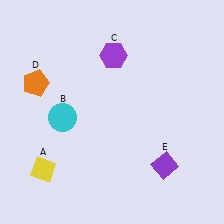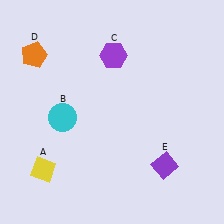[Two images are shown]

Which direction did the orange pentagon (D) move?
The orange pentagon (D) moved up.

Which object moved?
The orange pentagon (D) moved up.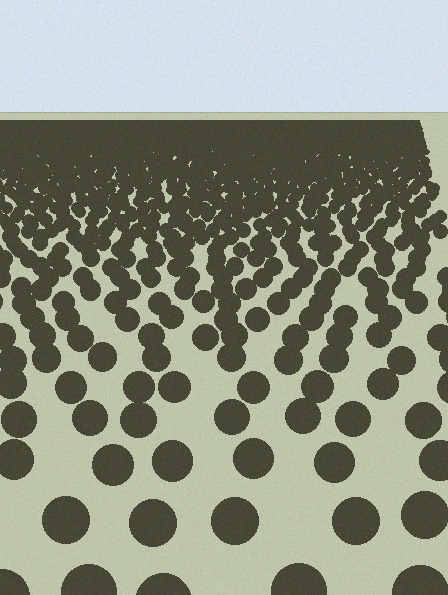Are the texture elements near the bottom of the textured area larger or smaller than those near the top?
Larger. Near the bottom, elements are closer to the viewer and appear at a bigger on-screen size.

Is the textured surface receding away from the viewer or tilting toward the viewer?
The surface is receding away from the viewer. Texture elements get smaller and denser toward the top.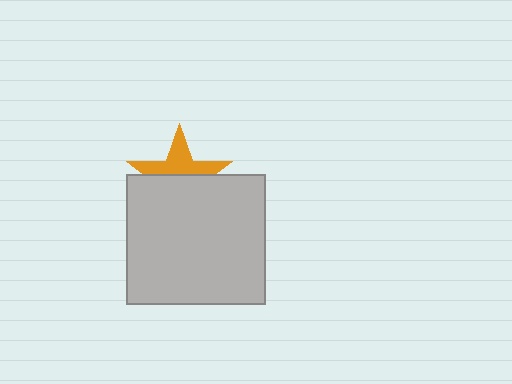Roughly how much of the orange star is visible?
A small part of it is visible (roughly 44%).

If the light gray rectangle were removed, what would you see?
You would see the complete orange star.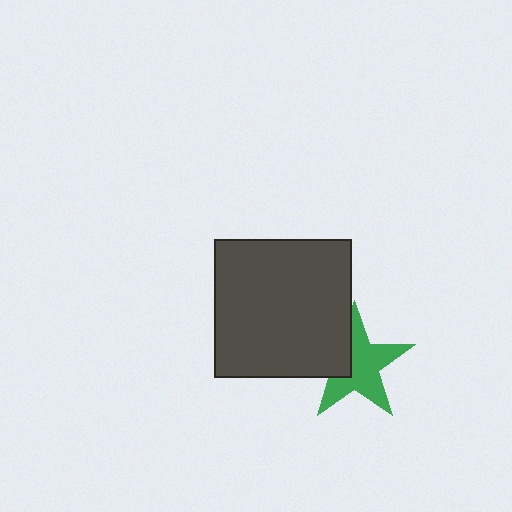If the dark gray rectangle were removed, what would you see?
You would see the complete green star.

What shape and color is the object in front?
The object in front is a dark gray rectangle.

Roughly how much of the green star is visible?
Most of it is visible (roughly 70%).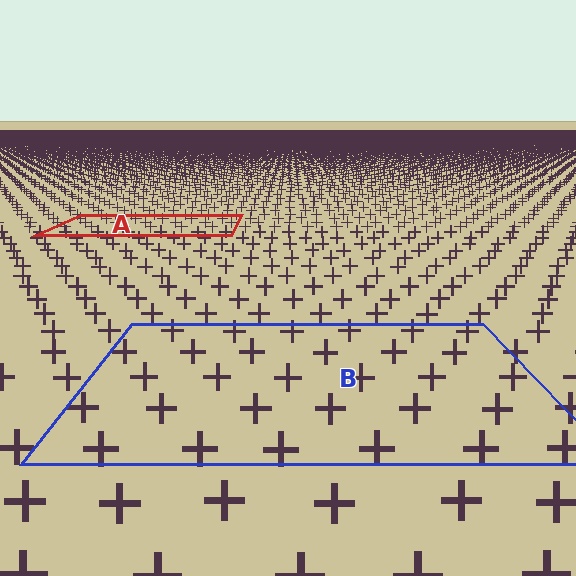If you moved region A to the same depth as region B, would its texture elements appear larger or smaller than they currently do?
They would appear larger. At a closer depth, the same texture elements are projected at a bigger on-screen size.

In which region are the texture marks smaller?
The texture marks are smaller in region A, because it is farther away.